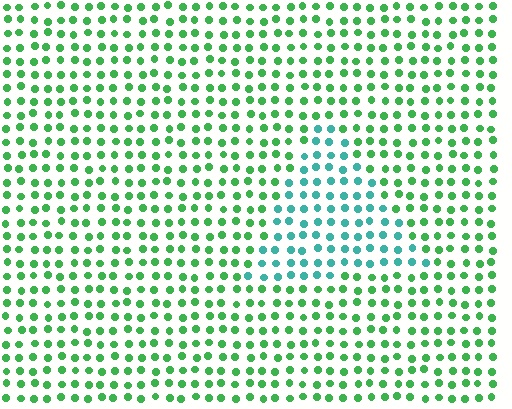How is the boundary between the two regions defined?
The boundary is defined purely by a slight shift in hue (about 44 degrees). Spacing, size, and orientation are identical on both sides.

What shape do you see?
I see a triangle.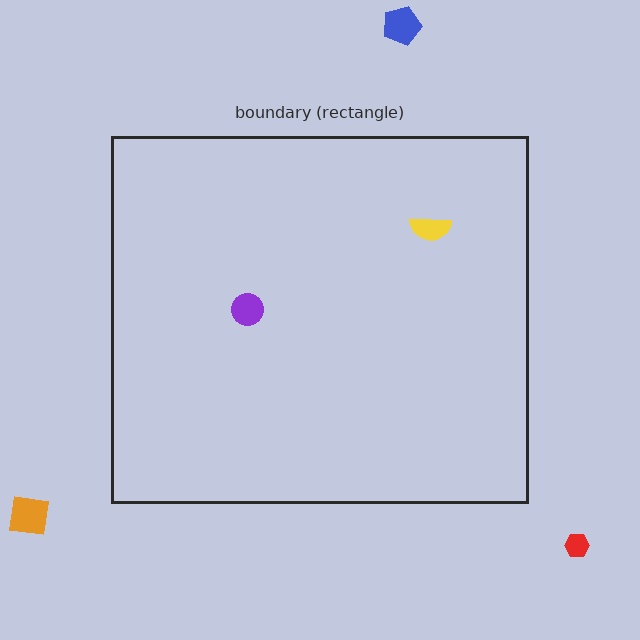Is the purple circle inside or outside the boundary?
Inside.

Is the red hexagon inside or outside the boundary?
Outside.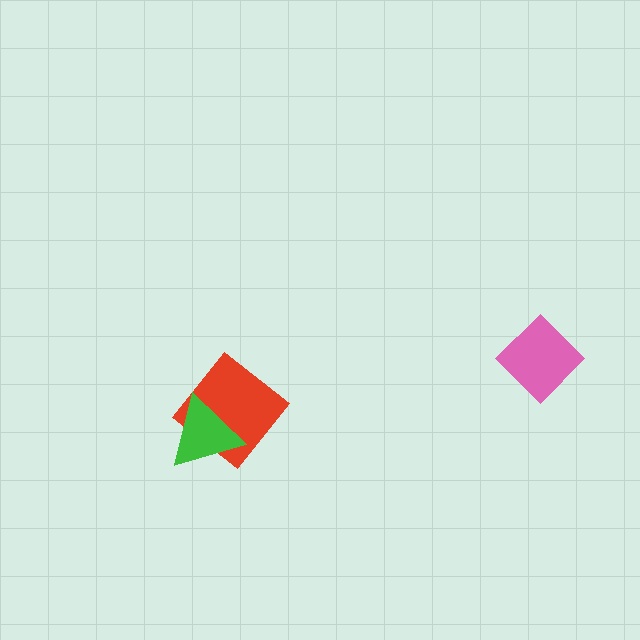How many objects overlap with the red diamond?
1 object overlaps with the red diamond.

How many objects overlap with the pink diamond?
0 objects overlap with the pink diamond.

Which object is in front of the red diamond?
The green triangle is in front of the red diamond.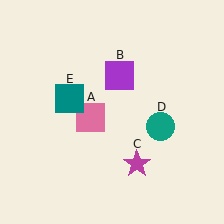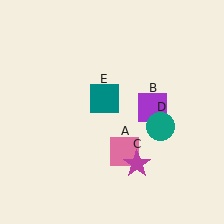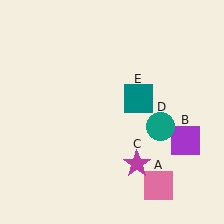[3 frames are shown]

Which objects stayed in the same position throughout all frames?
Magenta star (object C) and teal circle (object D) remained stationary.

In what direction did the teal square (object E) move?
The teal square (object E) moved right.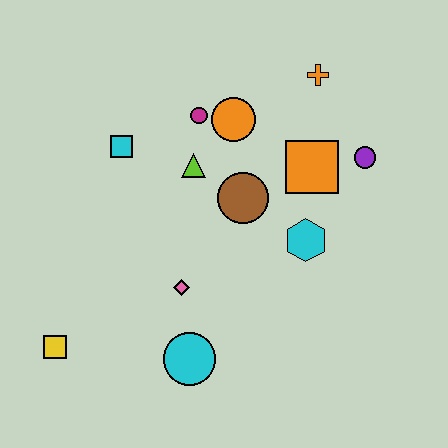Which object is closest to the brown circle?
The lime triangle is closest to the brown circle.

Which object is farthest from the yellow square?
The orange cross is farthest from the yellow square.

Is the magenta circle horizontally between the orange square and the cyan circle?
Yes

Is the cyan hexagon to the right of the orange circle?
Yes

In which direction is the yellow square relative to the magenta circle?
The yellow square is below the magenta circle.